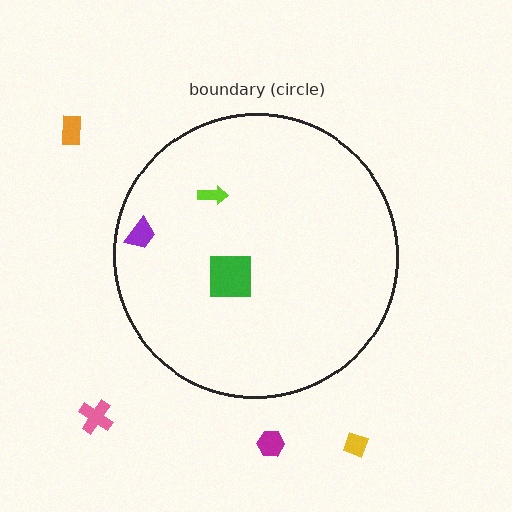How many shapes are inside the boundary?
3 inside, 4 outside.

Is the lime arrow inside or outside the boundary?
Inside.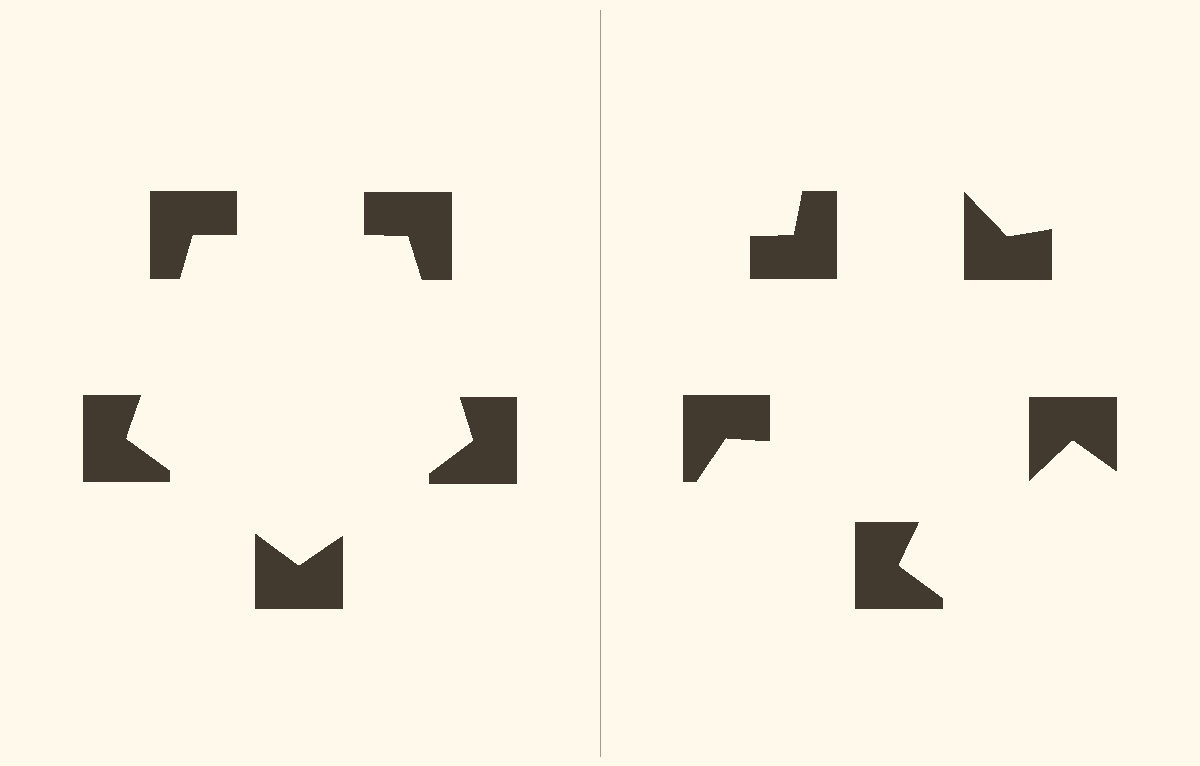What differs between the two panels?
The notched squares are positioned identically on both sides; only the wedge orientations differ. On the left they align to a pentagon; on the right they are misaligned.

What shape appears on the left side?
An illusory pentagon.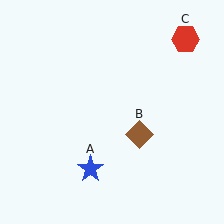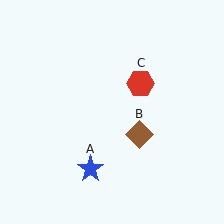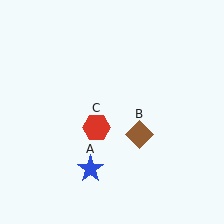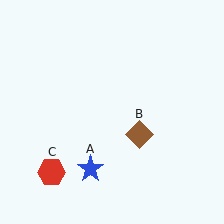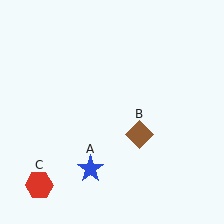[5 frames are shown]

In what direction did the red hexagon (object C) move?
The red hexagon (object C) moved down and to the left.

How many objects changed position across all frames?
1 object changed position: red hexagon (object C).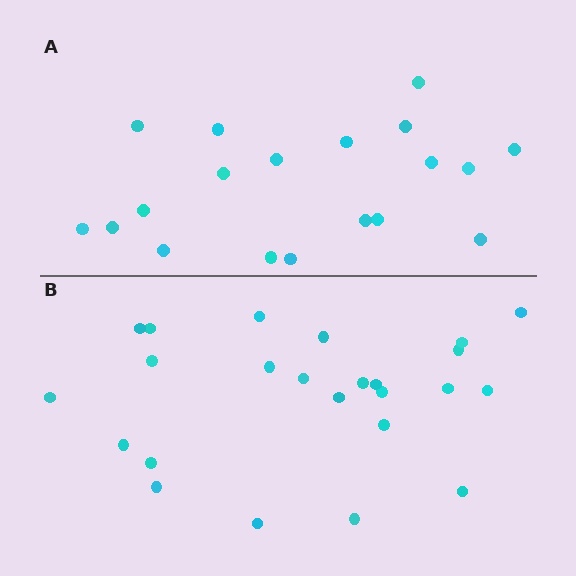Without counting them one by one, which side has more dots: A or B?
Region B (the bottom region) has more dots.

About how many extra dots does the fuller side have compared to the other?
Region B has about 5 more dots than region A.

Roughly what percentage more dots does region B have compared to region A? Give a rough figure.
About 25% more.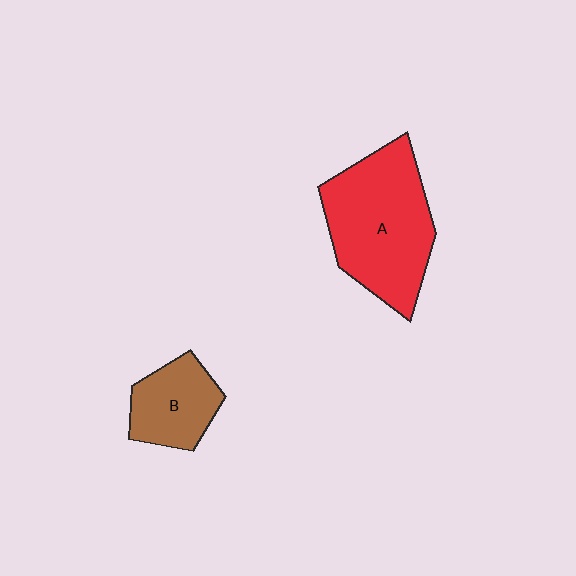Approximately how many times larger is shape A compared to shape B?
Approximately 2.1 times.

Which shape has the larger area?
Shape A (red).